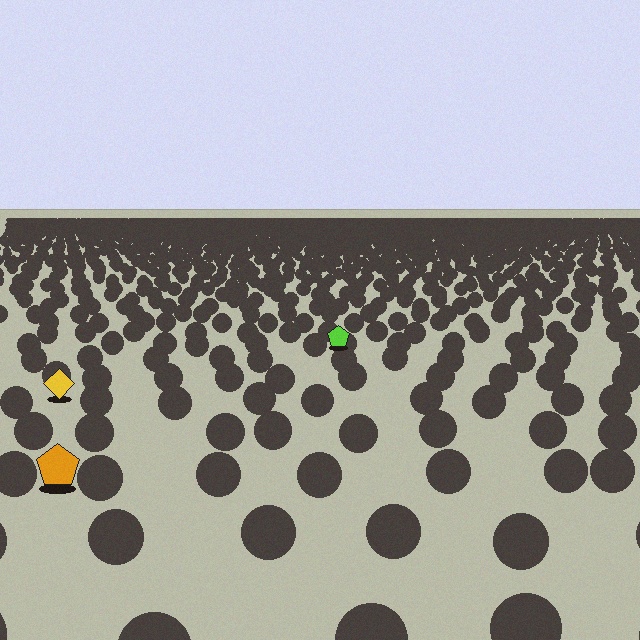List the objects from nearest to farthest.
From nearest to farthest: the orange pentagon, the yellow diamond, the lime pentagon.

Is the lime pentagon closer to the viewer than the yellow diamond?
No. The yellow diamond is closer — you can tell from the texture gradient: the ground texture is coarser near it.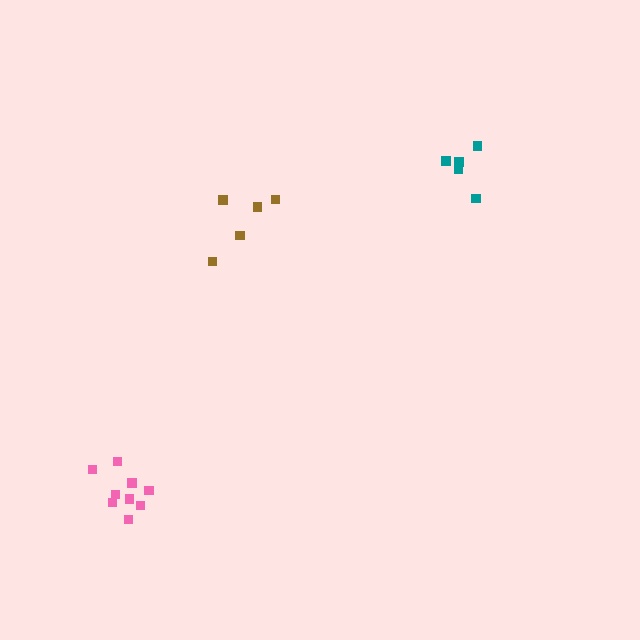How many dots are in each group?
Group 1: 5 dots, Group 2: 9 dots, Group 3: 5 dots (19 total).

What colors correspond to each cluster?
The clusters are colored: brown, pink, teal.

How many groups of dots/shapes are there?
There are 3 groups.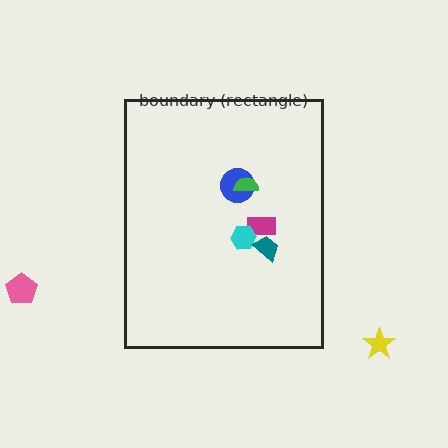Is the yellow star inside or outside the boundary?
Outside.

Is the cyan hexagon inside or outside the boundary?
Inside.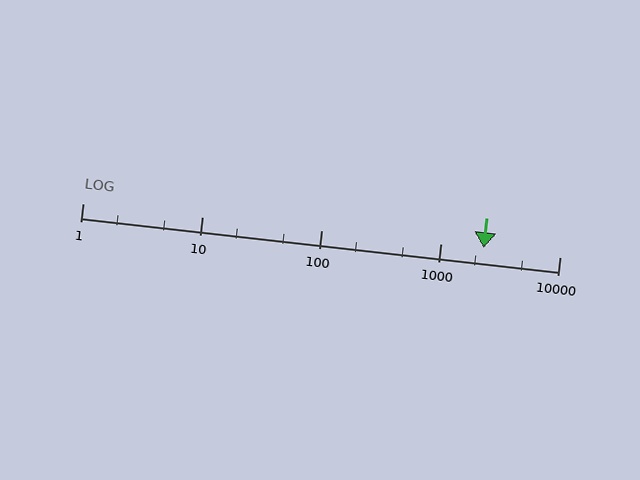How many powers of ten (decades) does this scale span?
The scale spans 4 decades, from 1 to 10000.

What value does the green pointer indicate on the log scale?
The pointer indicates approximately 2300.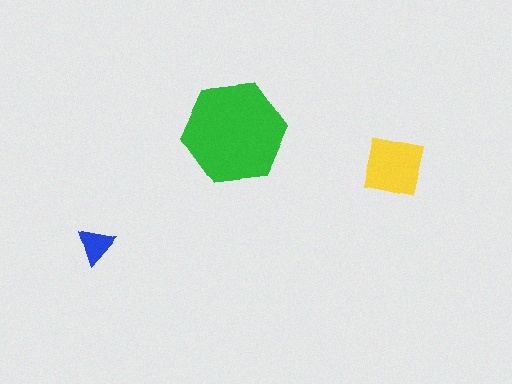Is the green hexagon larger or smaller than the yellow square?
Larger.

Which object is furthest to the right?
The yellow square is rightmost.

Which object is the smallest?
The blue triangle.